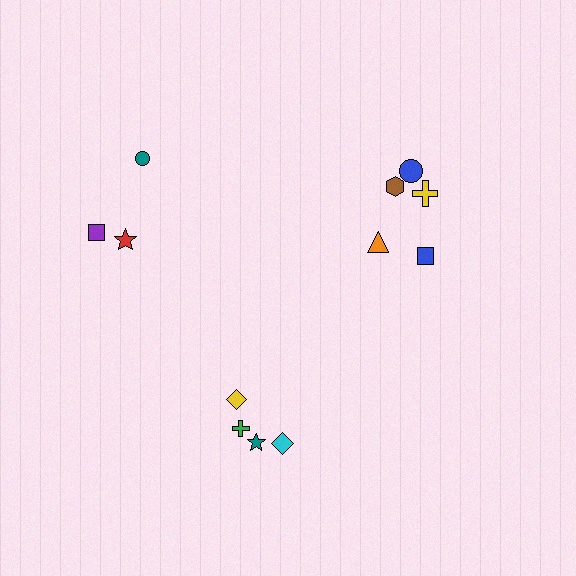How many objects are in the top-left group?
There are 3 objects.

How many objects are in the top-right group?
There are 5 objects.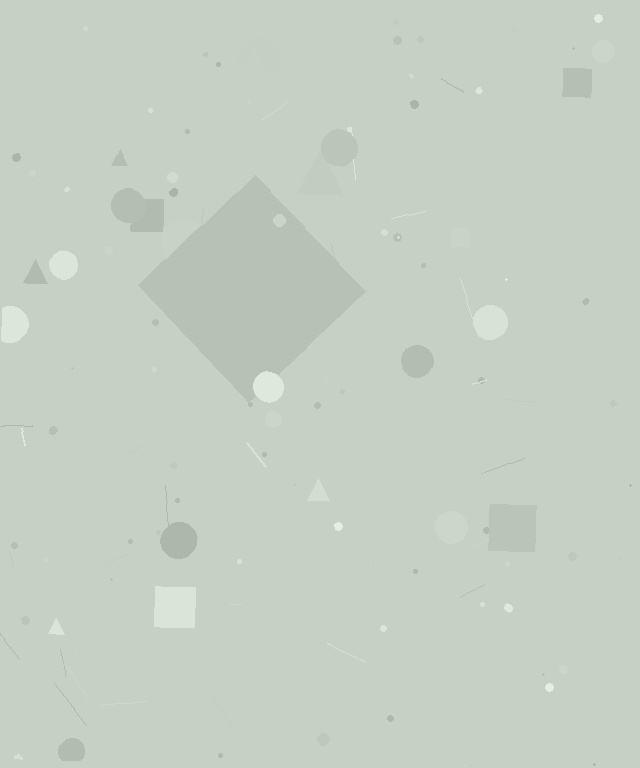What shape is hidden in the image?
A diamond is hidden in the image.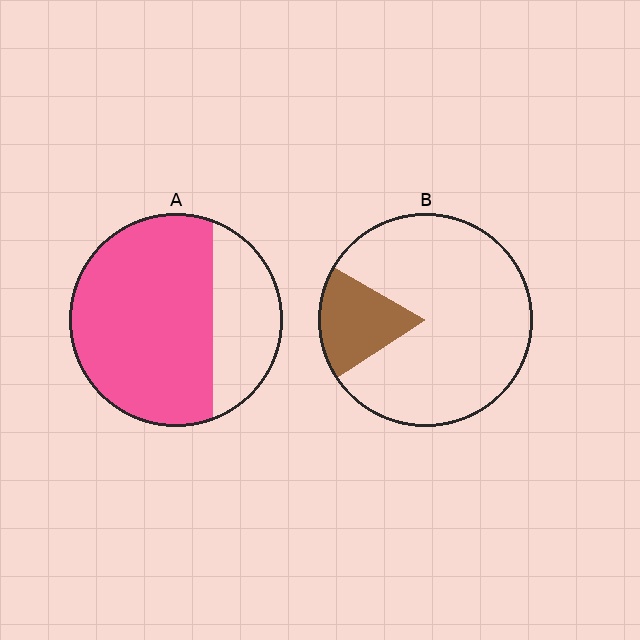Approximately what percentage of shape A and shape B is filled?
A is approximately 70% and B is approximately 20%.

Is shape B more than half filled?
No.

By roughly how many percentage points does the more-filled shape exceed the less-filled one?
By roughly 55 percentage points (A over B).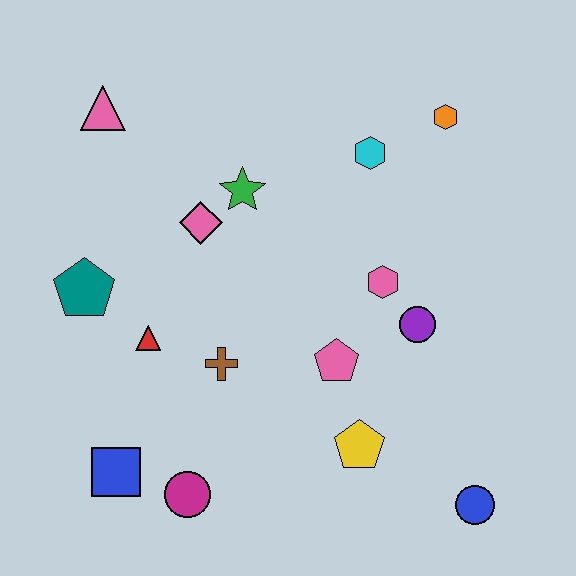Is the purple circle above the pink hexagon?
No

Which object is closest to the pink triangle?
The pink diamond is closest to the pink triangle.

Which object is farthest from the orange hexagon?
The blue square is farthest from the orange hexagon.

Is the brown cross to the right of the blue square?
Yes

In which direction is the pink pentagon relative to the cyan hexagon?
The pink pentagon is below the cyan hexagon.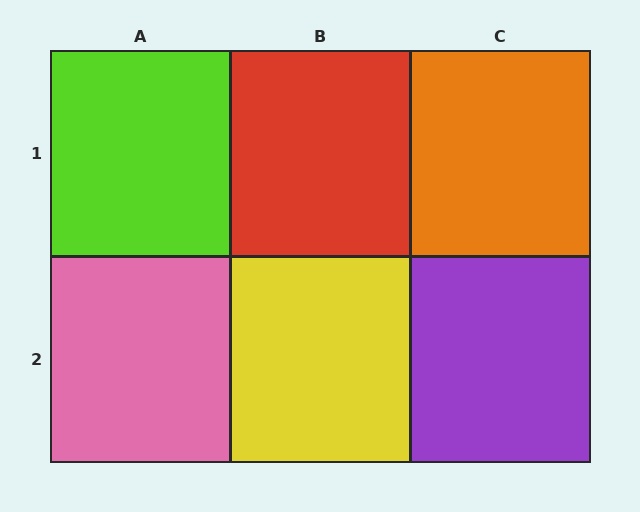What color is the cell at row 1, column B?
Red.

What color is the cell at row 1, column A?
Lime.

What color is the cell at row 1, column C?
Orange.